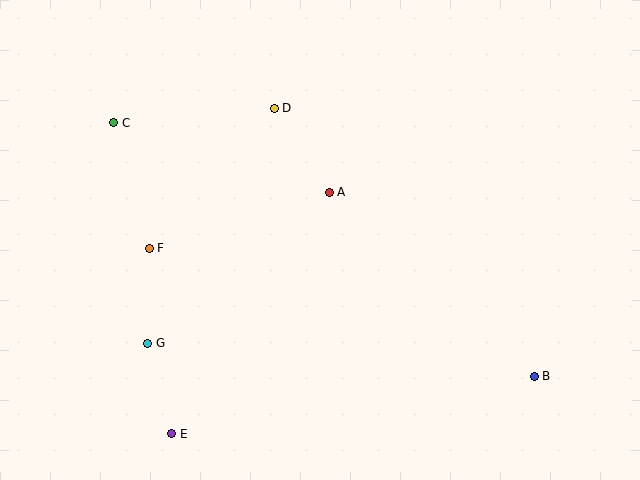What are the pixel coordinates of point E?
Point E is at (172, 434).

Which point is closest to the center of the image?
Point A at (329, 192) is closest to the center.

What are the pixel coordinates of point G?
Point G is at (148, 343).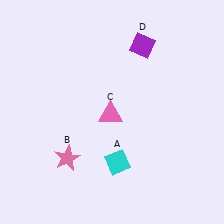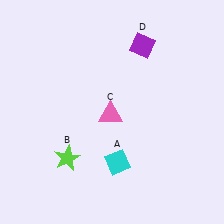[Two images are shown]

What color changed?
The star (B) changed from pink in Image 1 to lime in Image 2.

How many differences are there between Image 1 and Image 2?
There is 1 difference between the two images.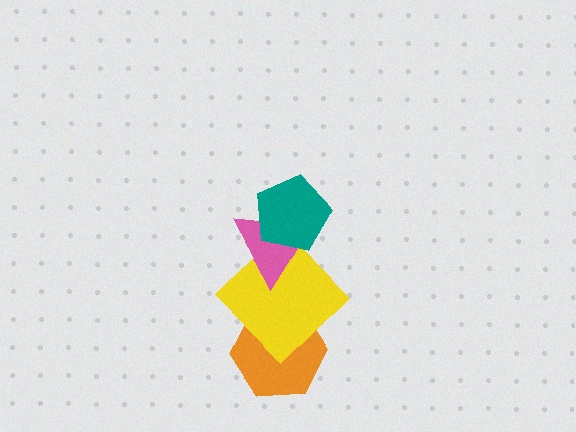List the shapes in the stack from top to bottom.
From top to bottom: the teal pentagon, the pink triangle, the yellow diamond, the orange hexagon.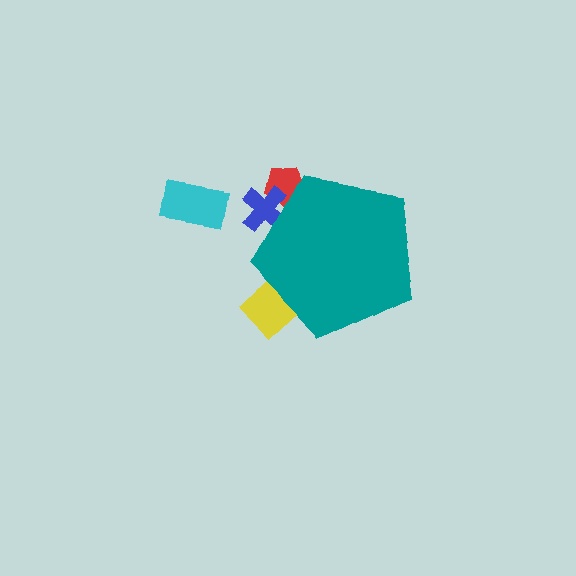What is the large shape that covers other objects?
A teal pentagon.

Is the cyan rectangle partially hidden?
No, the cyan rectangle is fully visible.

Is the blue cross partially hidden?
Yes, the blue cross is partially hidden behind the teal pentagon.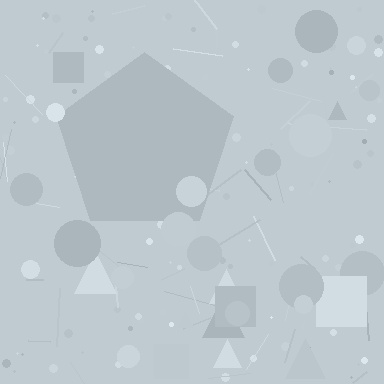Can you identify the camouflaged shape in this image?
The camouflaged shape is a pentagon.